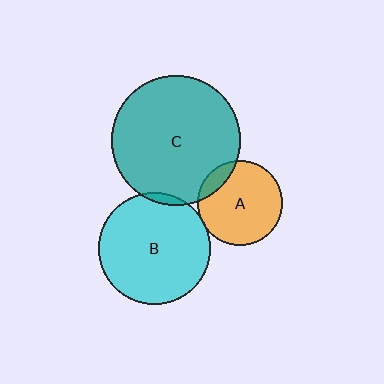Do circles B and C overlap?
Yes.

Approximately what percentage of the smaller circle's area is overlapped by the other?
Approximately 5%.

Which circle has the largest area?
Circle C (teal).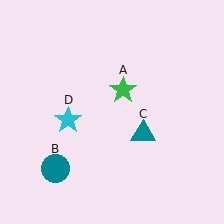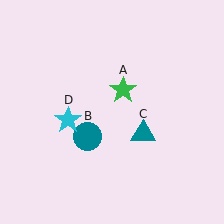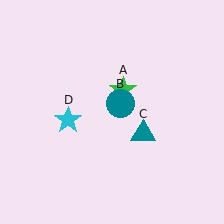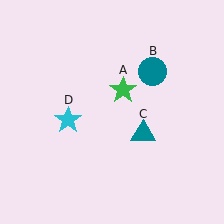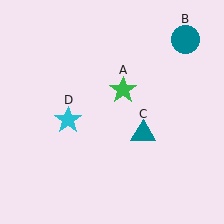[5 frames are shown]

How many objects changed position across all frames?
1 object changed position: teal circle (object B).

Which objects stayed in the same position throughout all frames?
Green star (object A) and teal triangle (object C) and cyan star (object D) remained stationary.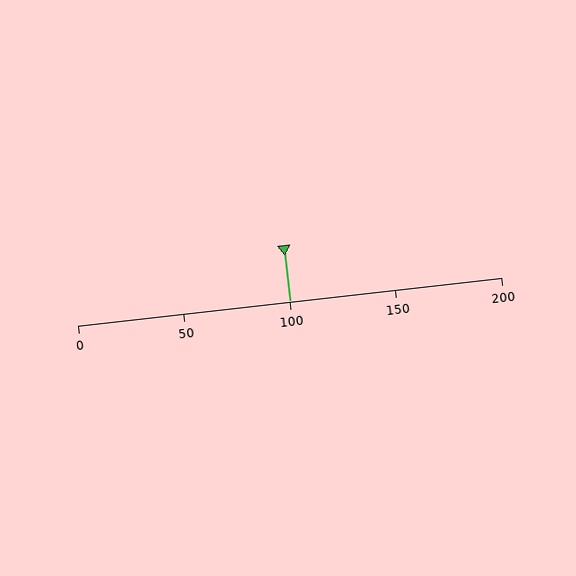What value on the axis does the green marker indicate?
The marker indicates approximately 100.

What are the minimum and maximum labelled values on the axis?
The axis runs from 0 to 200.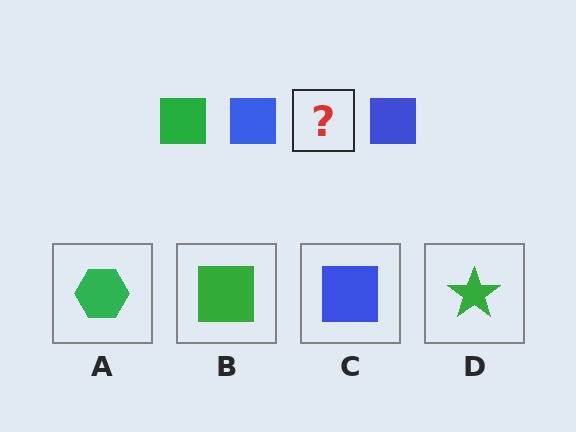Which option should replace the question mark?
Option B.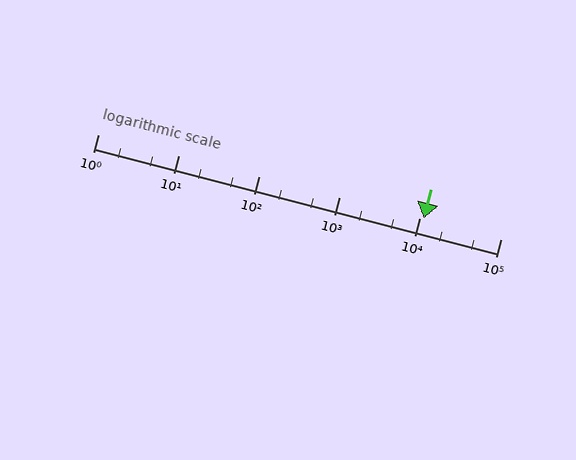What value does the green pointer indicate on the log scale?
The pointer indicates approximately 11000.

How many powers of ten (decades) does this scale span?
The scale spans 5 decades, from 1 to 100000.